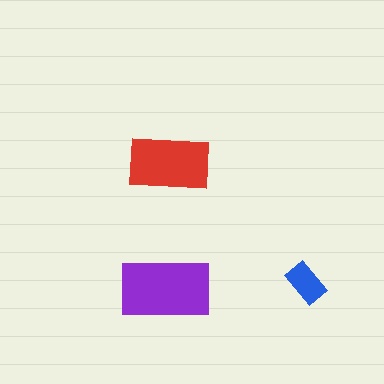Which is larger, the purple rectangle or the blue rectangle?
The purple one.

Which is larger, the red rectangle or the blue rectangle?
The red one.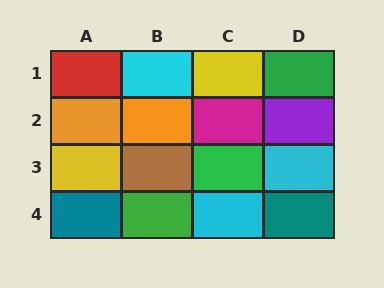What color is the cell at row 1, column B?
Cyan.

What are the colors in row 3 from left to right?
Yellow, brown, green, cyan.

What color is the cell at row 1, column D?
Green.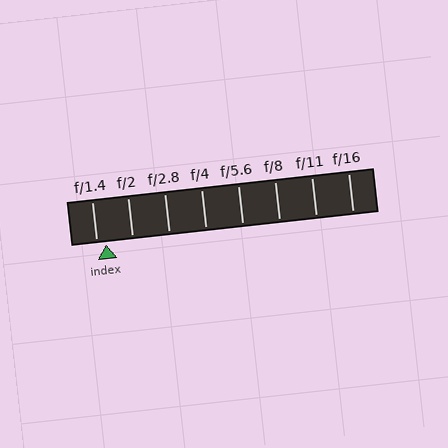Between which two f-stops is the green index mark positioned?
The index mark is between f/1.4 and f/2.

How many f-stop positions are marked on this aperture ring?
There are 8 f-stop positions marked.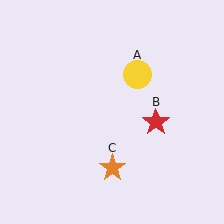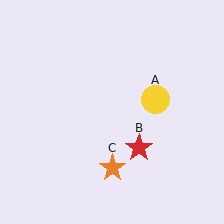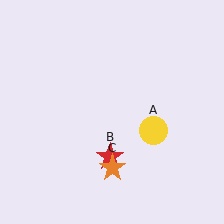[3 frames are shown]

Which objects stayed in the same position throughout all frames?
Orange star (object C) remained stationary.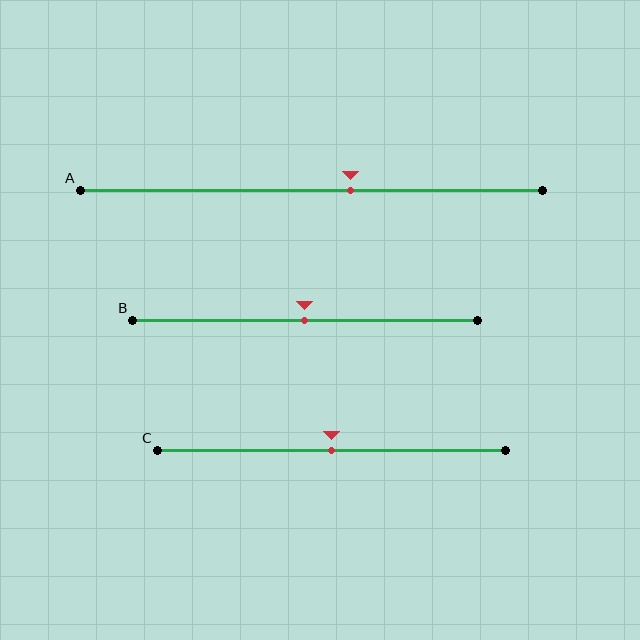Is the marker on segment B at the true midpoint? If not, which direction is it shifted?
Yes, the marker on segment B is at the true midpoint.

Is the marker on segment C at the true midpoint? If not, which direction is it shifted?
Yes, the marker on segment C is at the true midpoint.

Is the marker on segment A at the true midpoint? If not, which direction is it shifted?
No, the marker on segment A is shifted to the right by about 8% of the segment length.